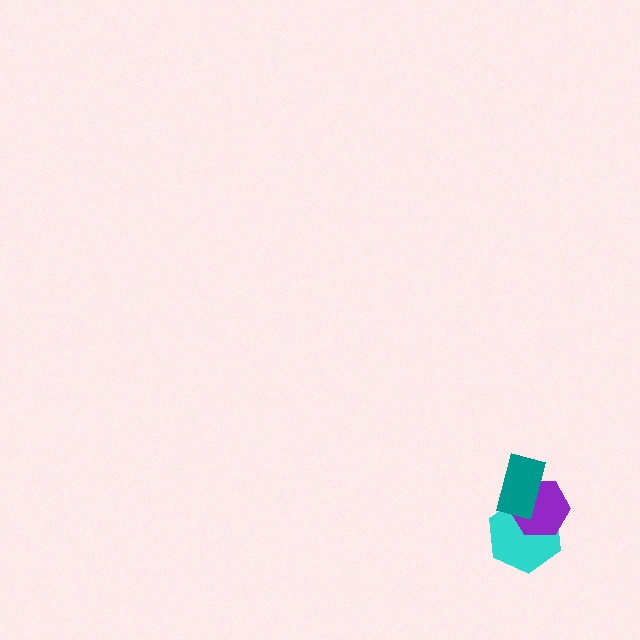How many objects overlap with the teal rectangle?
2 objects overlap with the teal rectangle.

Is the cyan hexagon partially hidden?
Yes, it is partially covered by another shape.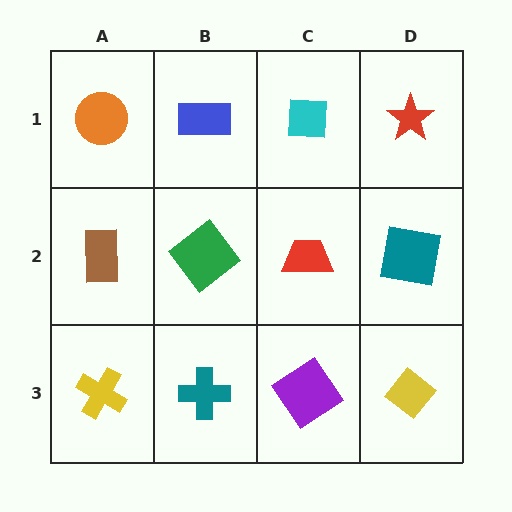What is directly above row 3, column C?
A red trapezoid.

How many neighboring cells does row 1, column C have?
3.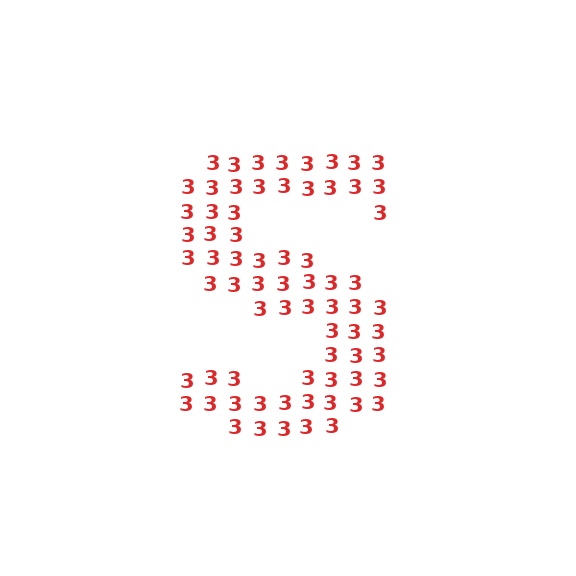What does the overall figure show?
The overall figure shows the letter S.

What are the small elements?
The small elements are digit 3's.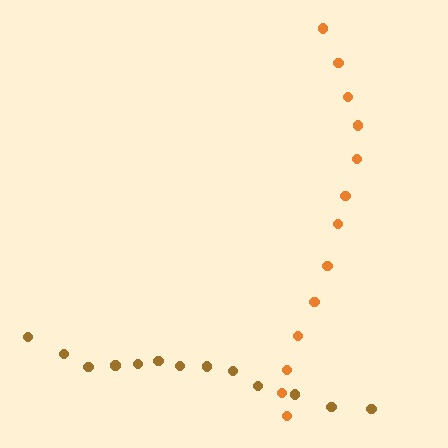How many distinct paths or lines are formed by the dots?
There are 2 distinct paths.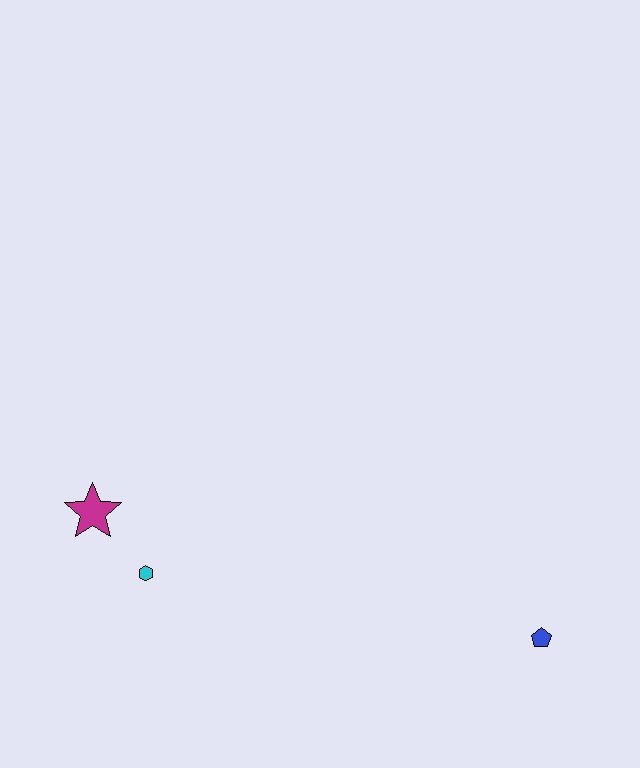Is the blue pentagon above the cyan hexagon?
No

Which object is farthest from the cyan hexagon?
The blue pentagon is farthest from the cyan hexagon.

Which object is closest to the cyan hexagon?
The magenta star is closest to the cyan hexagon.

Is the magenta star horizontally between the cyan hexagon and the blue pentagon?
No